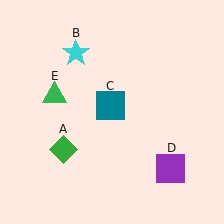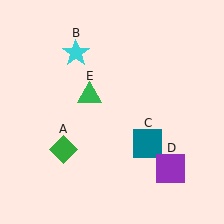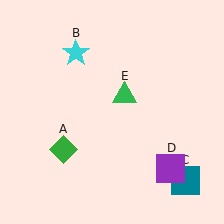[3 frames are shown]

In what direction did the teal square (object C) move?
The teal square (object C) moved down and to the right.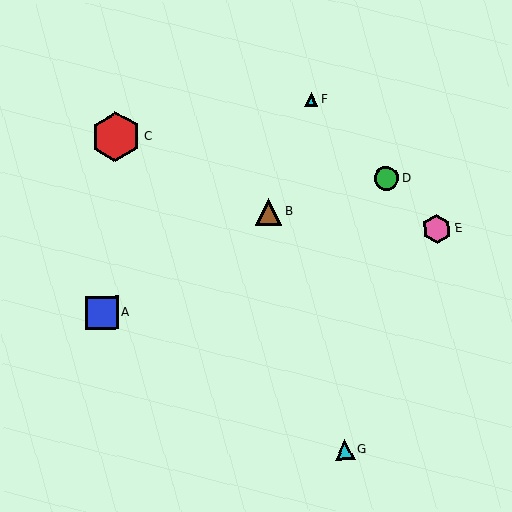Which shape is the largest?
The red hexagon (labeled C) is the largest.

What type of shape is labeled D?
Shape D is a green circle.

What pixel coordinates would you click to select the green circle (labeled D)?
Click at (386, 178) to select the green circle D.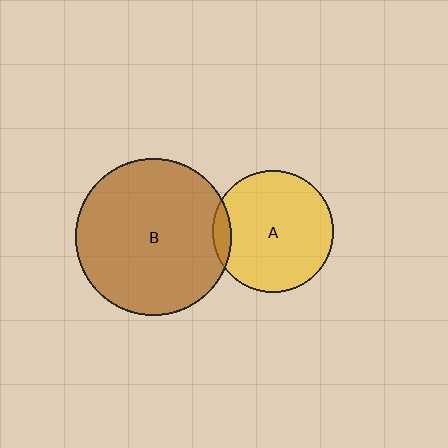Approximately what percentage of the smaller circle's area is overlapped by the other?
Approximately 10%.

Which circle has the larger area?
Circle B (brown).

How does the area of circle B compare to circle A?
Approximately 1.7 times.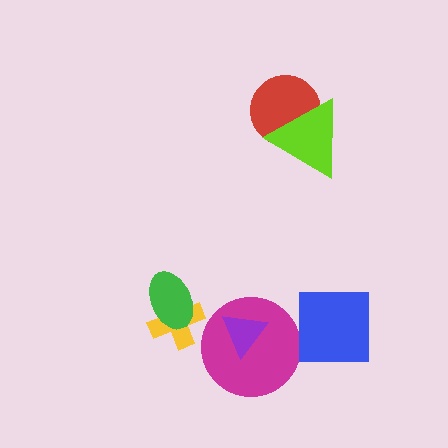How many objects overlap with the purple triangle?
1 object overlaps with the purple triangle.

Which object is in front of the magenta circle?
The purple triangle is in front of the magenta circle.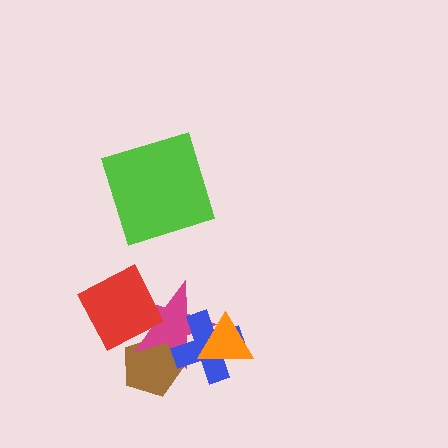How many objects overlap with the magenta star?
4 objects overlap with the magenta star.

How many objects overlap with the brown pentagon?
3 objects overlap with the brown pentagon.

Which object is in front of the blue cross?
The orange triangle is in front of the blue cross.